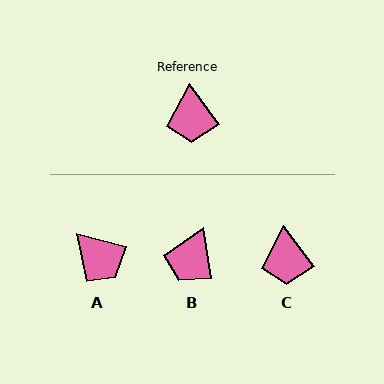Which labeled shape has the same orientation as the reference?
C.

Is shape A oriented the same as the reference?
No, it is off by about 39 degrees.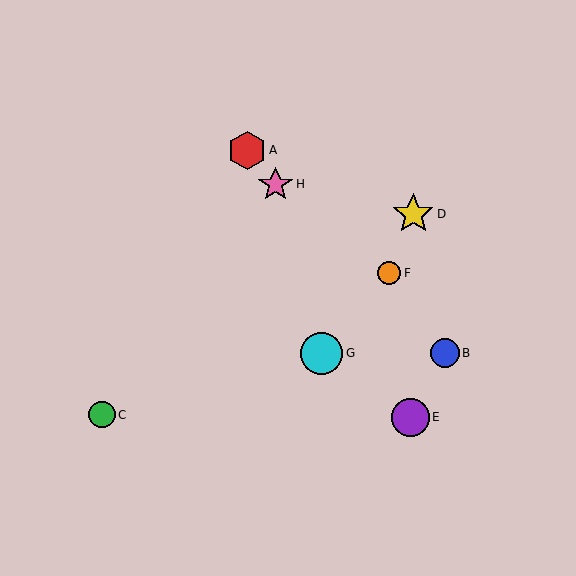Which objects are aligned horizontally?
Objects B, G are aligned horizontally.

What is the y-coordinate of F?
Object F is at y≈273.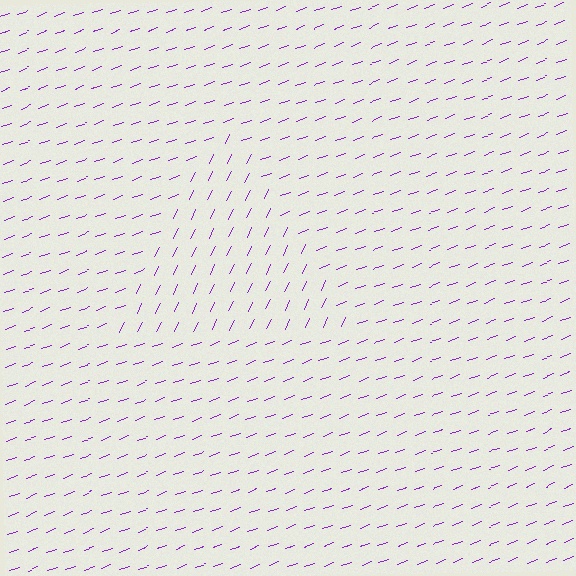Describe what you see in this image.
The image is filled with small purple line segments. A triangle region in the image has lines oriented differently from the surrounding lines, creating a visible texture boundary.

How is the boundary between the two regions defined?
The boundary is defined purely by a change in line orientation (approximately 45 degrees difference). All lines are the same color and thickness.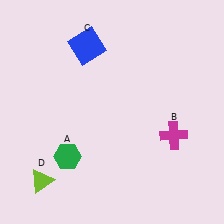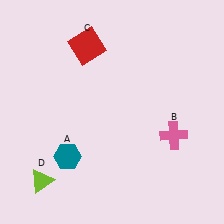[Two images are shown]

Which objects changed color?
A changed from green to teal. B changed from magenta to pink. C changed from blue to red.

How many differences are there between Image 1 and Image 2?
There are 3 differences between the two images.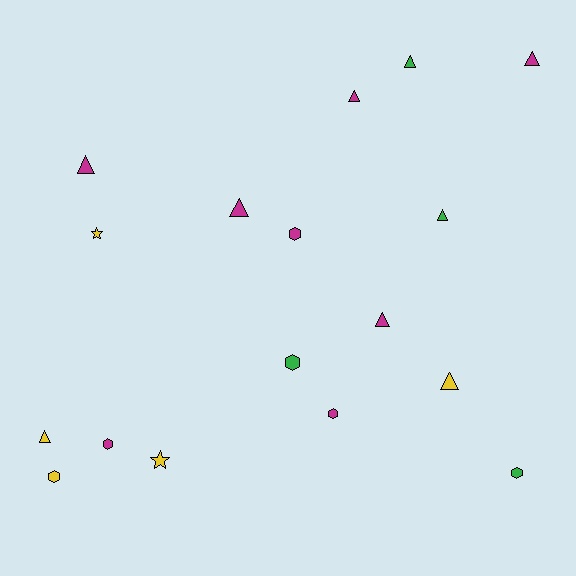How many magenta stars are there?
There are no magenta stars.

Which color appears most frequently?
Magenta, with 8 objects.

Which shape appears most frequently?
Triangle, with 9 objects.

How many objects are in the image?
There are 17 objects.